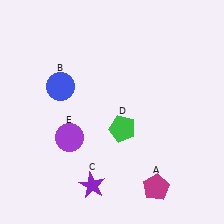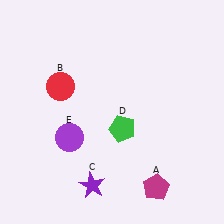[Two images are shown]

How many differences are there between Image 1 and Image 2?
There is 1 difference between the two images.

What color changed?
The circle (B) changed from blue in Image 1 to red in Image 2.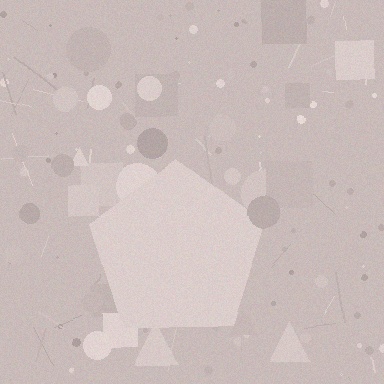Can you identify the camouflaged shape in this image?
The camouflaged shape is a pentagon.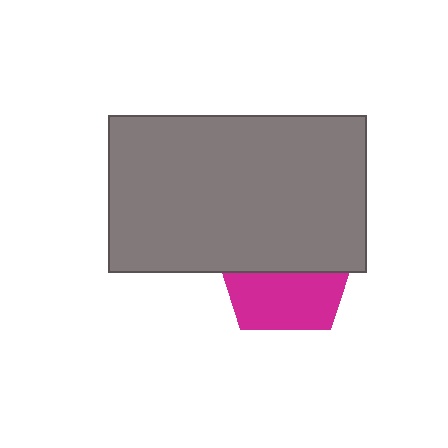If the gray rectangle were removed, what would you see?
You would see the complete magenta pentagon.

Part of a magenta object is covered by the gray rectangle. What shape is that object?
It is a pentagon.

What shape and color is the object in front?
The object in front is a gray rectangle.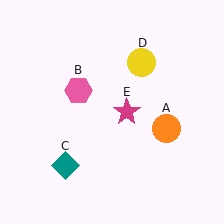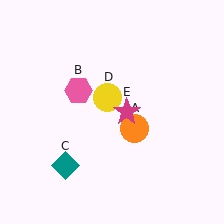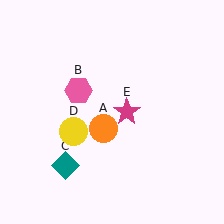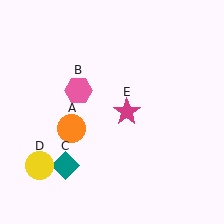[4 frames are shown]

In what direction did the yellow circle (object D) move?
The yellow circle (object D) moved down and to the left.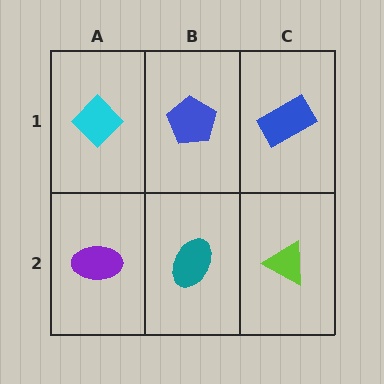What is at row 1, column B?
A blue pentagon.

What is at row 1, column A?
A cyan diamond.